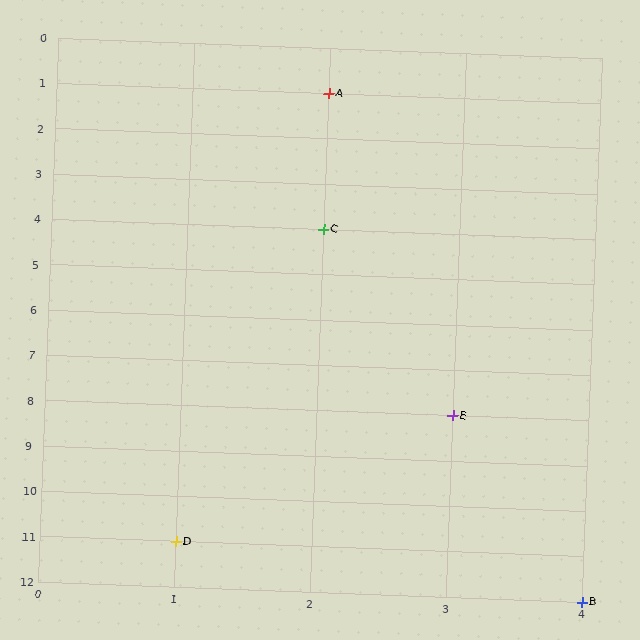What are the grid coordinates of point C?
Point C is at grid coordinates (2, 4).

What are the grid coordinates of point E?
Point E is at grid coordinates (3, 8).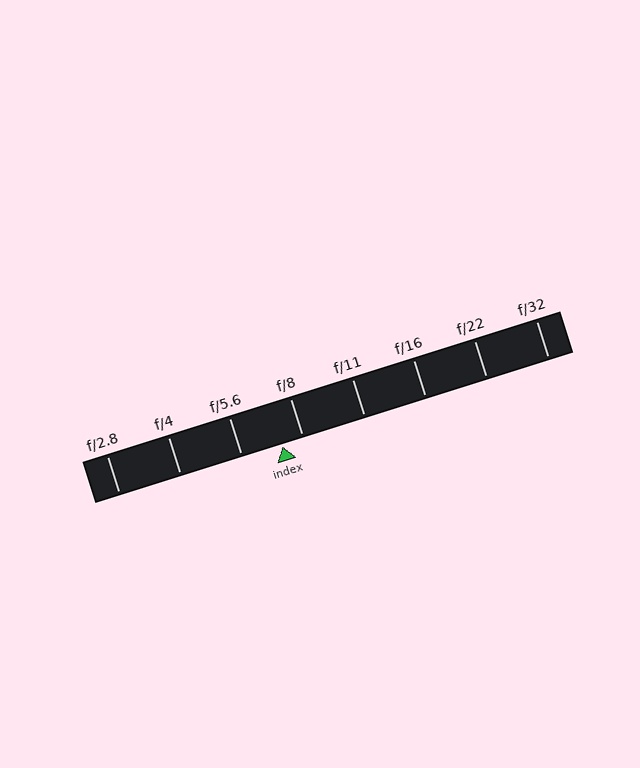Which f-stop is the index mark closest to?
The index mark is closest to f/8.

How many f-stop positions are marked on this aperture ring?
There are 8 f-stop positions marked.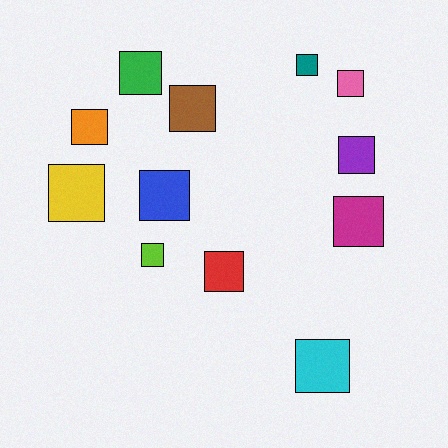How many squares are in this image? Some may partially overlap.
There are 12 squares.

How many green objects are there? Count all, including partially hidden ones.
There is 1 green object.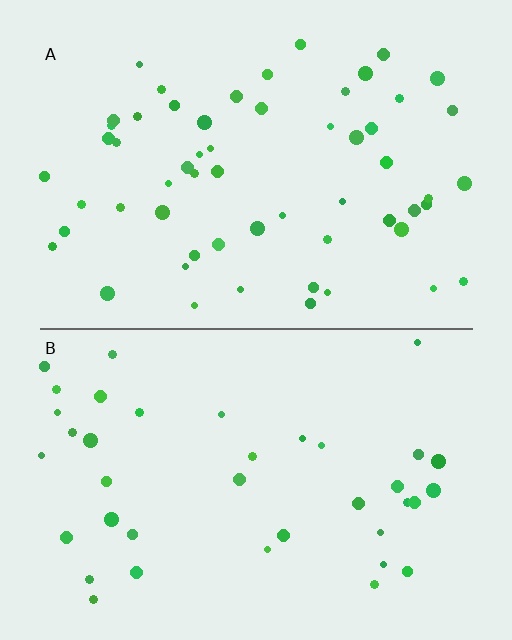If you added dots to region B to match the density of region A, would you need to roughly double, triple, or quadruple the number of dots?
Approximately double.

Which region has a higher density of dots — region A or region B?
A (the top).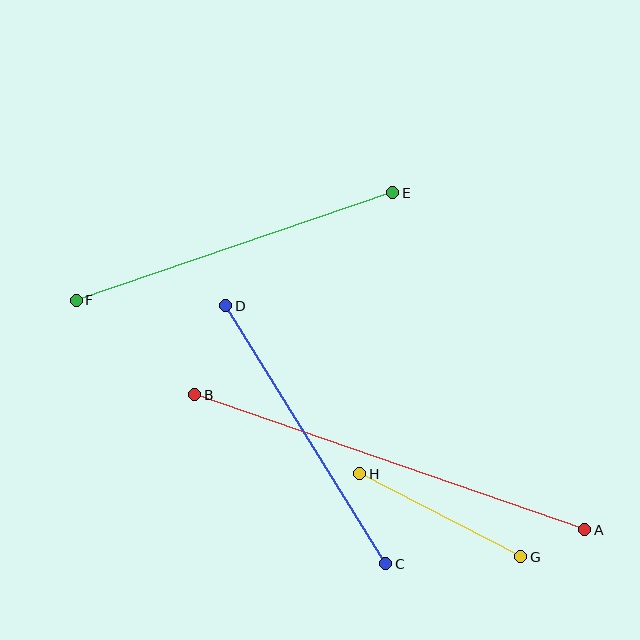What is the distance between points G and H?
The distance is approximately 181 pixels.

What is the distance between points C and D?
The distance is approximately 303 pixels.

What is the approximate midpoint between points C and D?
The midpoint is at approximately (306, 435) pixels.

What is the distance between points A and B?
The distance is approximately 413 pixels.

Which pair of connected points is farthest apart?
Points A and B are farthest apart.